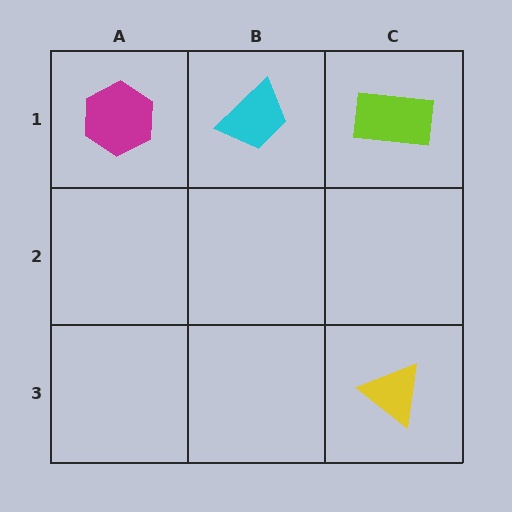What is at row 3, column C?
A yellow triangle.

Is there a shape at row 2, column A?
No, that cell is empty.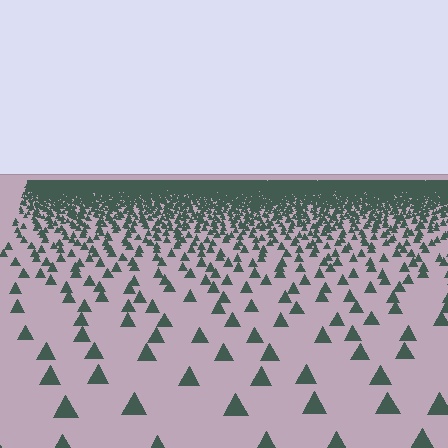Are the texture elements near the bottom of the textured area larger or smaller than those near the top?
Larger. Near the bottom, elements are closer to the viewer and appear at a bigger on-screen size.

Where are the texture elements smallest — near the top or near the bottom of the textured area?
Near the top.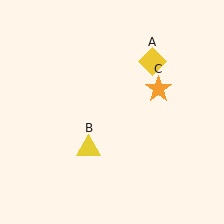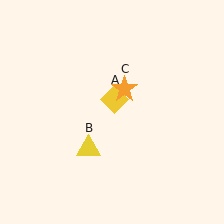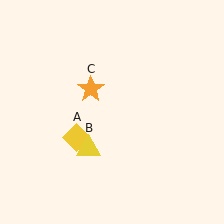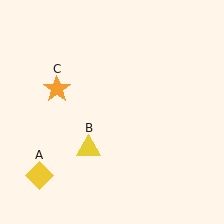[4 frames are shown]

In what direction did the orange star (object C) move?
The orange star (object C) moved left.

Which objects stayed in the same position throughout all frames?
Yellow triangle (object B) remained stationary.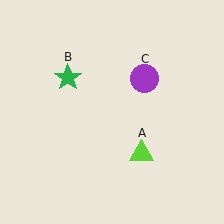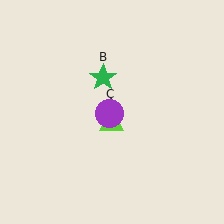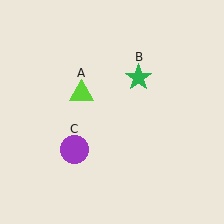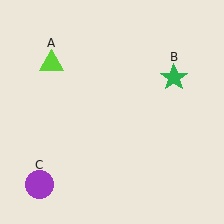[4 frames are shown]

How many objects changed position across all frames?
3 objects changed position: lime triangle (object A), green star (object B), purple circle (object C).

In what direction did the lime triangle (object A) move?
The lime triangle (object A) moved up and to the left.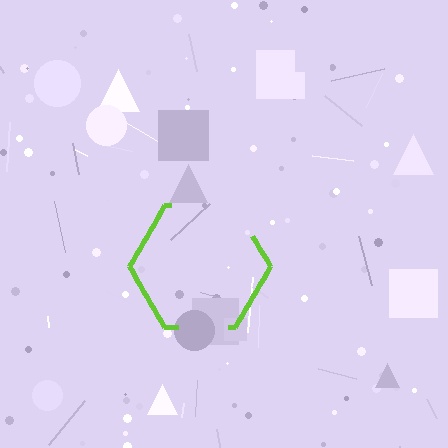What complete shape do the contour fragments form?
The contour fragments form a hexagon.